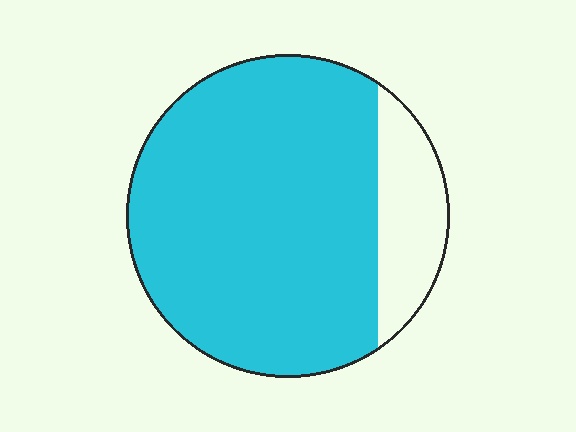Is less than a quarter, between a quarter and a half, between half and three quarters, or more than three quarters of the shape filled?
More than three quarters.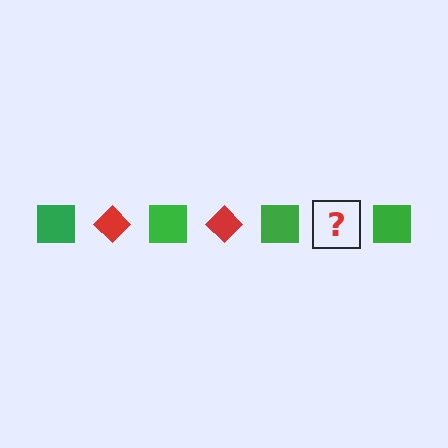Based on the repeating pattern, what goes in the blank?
The blank should be a red diamond.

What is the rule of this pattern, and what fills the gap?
The rule is that the pattern alternates between green square and red diamond. The gap should be filled with a red diamond.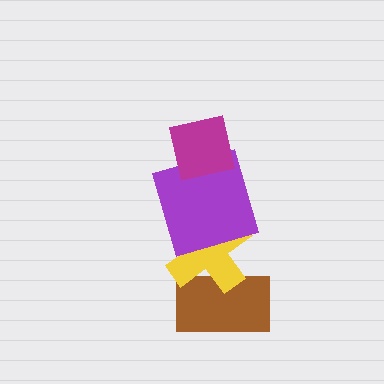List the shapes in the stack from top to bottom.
From top to bottom: the magenta square, the purple square, the yellow cross, the brown rectangle.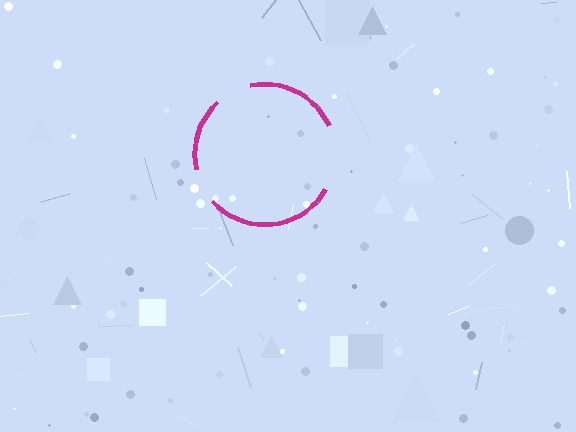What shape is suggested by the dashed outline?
The dashed outline suggests a circle.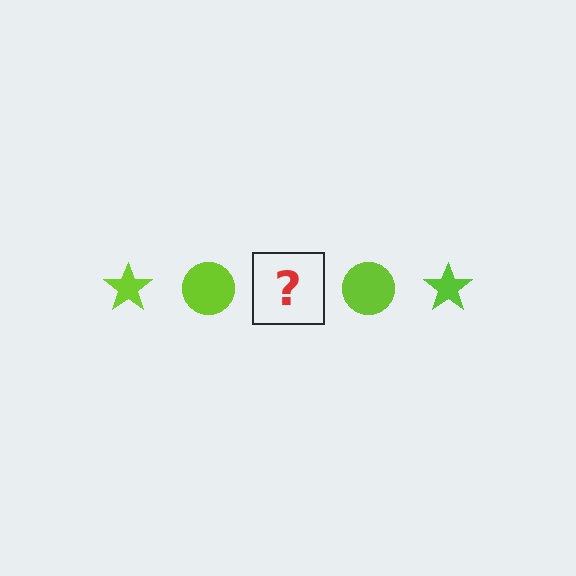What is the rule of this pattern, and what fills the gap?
The rule is that the pattern cycles through star, circle shapes in lime. The gap should be filled with a lime star.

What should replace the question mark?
The question mark should be replaced with a lime star.